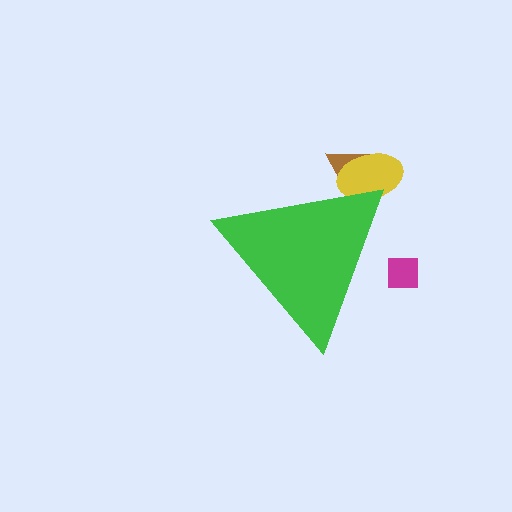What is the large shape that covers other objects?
A green triangle.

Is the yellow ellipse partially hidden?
Yes, the yellow ellipse is partially hidden behind the green triangle.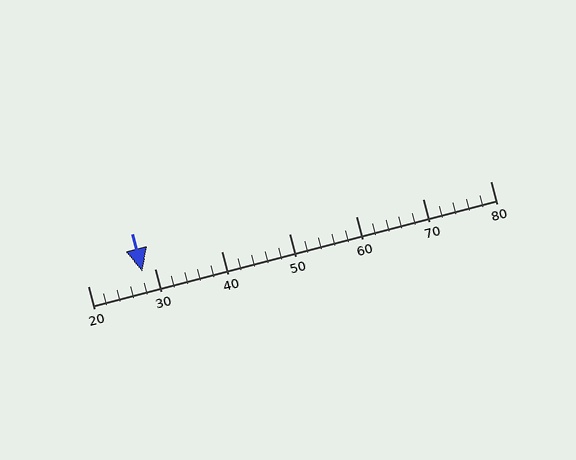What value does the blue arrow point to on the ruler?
The blue arrow points to approximately 28.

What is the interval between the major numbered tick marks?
The major tick marks are spaced 10 units apart.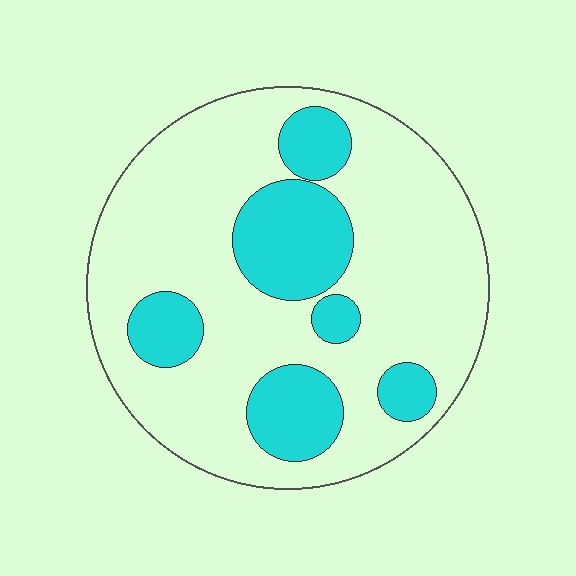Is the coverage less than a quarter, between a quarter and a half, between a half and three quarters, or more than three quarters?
Between a quarter and a half.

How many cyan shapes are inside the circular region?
6.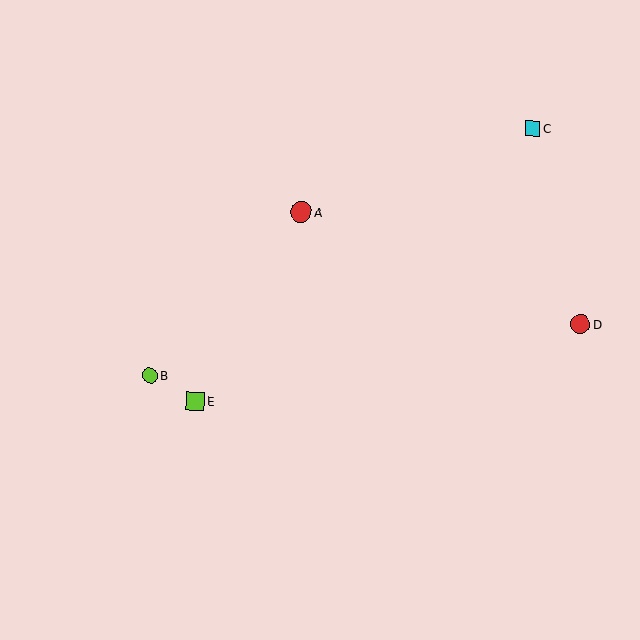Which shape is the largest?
The red circle (labeled A) is the largest.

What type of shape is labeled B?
Shape B is a lime circle.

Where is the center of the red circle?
The center of the red circle is at (580, 324).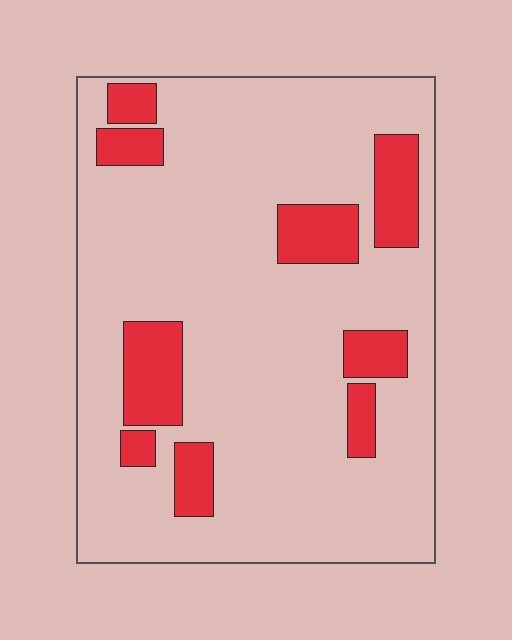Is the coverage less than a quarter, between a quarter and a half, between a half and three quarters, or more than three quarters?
Less than a quarter.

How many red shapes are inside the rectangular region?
9.